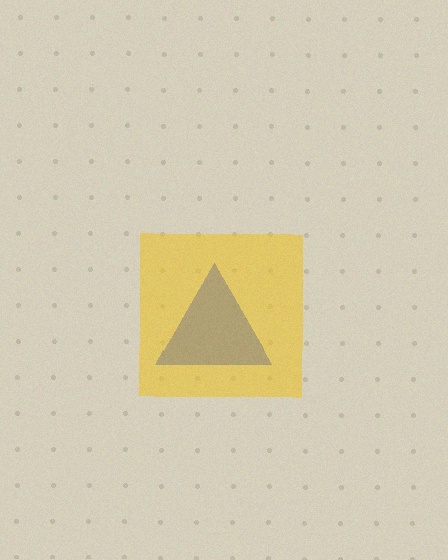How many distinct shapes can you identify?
There are 2 distinct shapes: a blue triangle, a yellow square.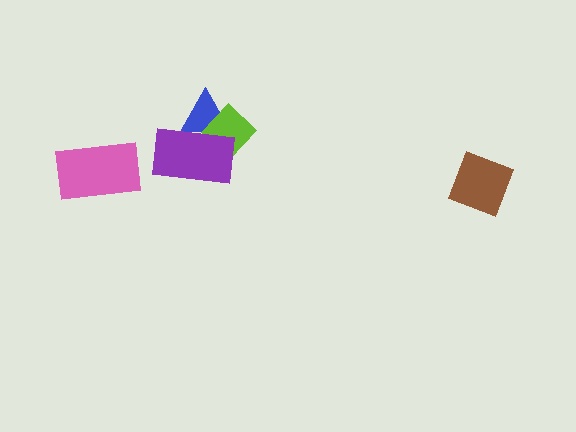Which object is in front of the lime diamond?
The purple rectangle is in front of the lime diamond.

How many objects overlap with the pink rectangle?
0 objects overlap with the pink rectangle.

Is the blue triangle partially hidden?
Yes, it is partially covered by another shape.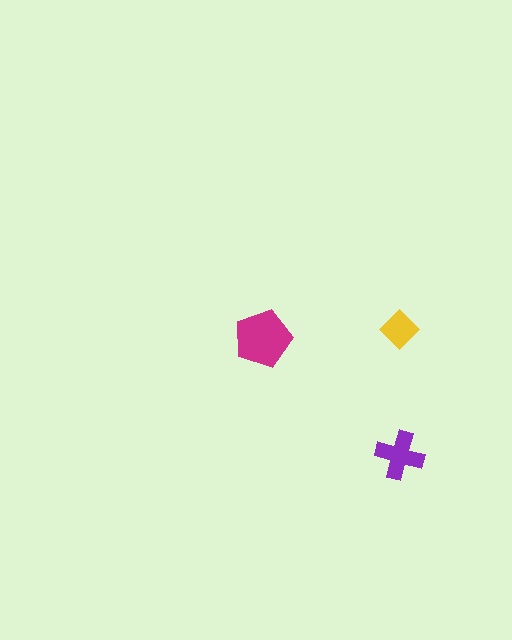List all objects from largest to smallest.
The magenta pentagon, the purple cross, the yellow diamond.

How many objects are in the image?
There are 3 objects in the image.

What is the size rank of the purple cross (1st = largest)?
2nd.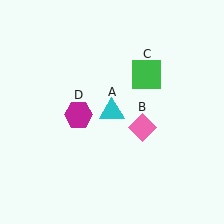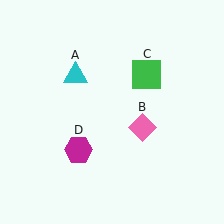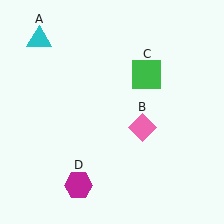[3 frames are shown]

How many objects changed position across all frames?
2 objects changed position: cyan triangle (object A), magenta hexagon (object D).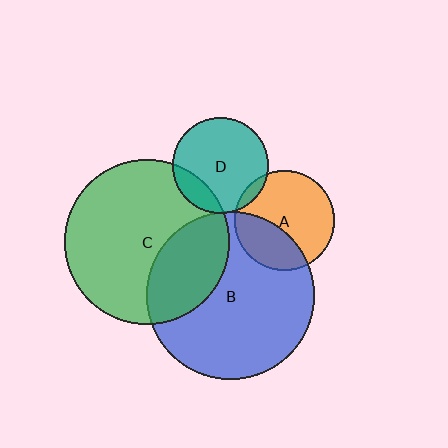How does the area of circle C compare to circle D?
Approximately 3.0 times.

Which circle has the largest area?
Circle B (blue).